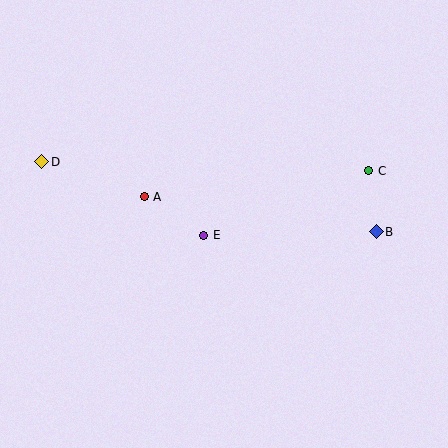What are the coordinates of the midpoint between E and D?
The midpoint between E and D is at (123, 199).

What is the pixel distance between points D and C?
The distance between D and C is 327 pixels.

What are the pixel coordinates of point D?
Point D is at (42, 162).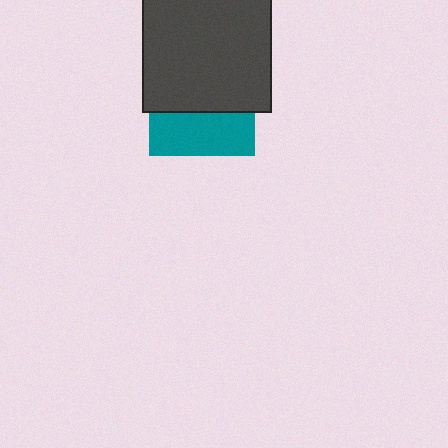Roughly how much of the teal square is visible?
A small part of it is visible (roughly 40%).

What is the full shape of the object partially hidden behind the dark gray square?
The partially hidden object is a teal square.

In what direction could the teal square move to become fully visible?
The teal square could move down. That would shift it out from behind the dark gray square entirely.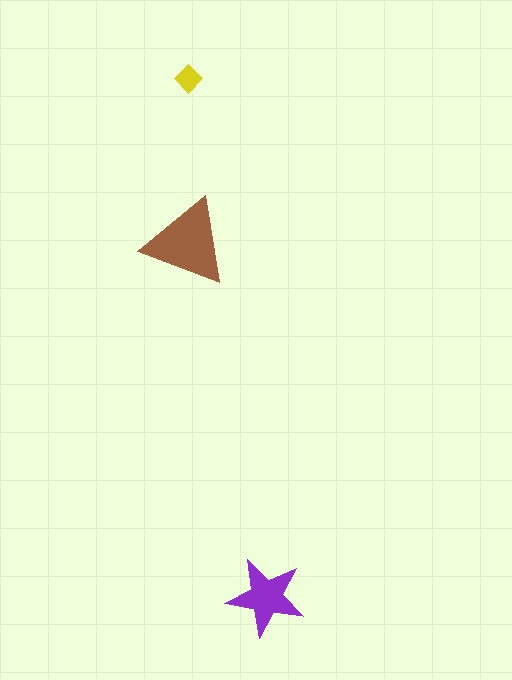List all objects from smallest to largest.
The yellow diamond, the purple star, the brown triangle.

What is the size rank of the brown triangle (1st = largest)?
1st.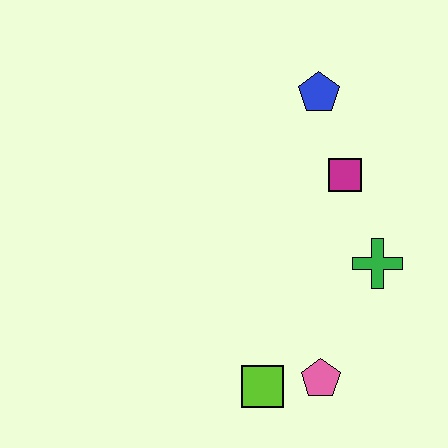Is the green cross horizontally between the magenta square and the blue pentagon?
No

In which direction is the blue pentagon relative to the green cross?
The blue pentagon is above the green cross.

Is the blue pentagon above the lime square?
Yes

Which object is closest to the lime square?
The pink pentagon is closest to the lime square.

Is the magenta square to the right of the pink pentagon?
Yes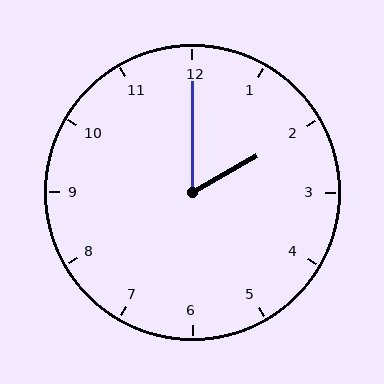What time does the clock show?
2:00.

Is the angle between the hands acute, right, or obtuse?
It is acute.